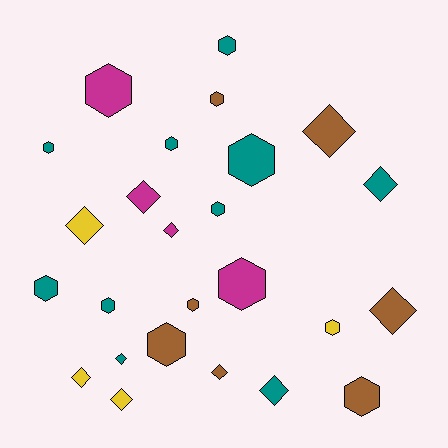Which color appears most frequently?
Teal, with 10 objects.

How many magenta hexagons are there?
There are 2 magenta hexagons.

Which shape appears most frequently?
Hexagon, with 14 objects.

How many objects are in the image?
There are 25 objects.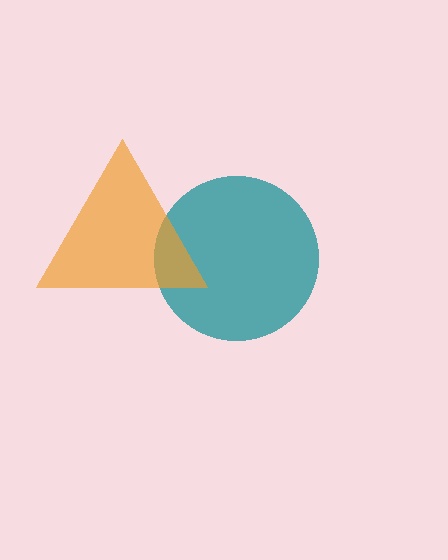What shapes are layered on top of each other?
The layered shapes are: a teal circle, an orange triangle.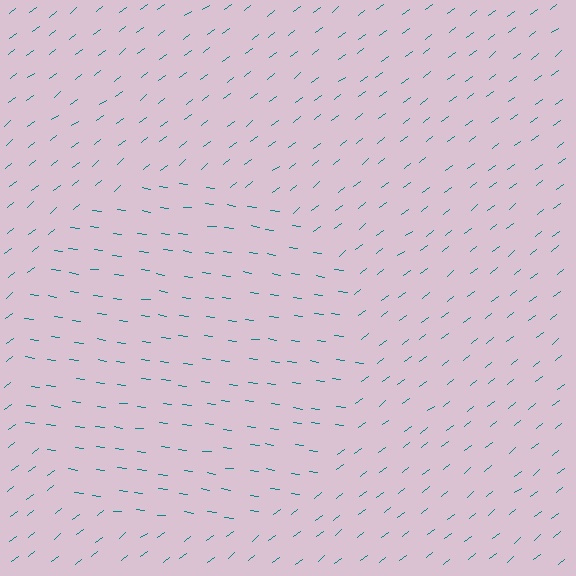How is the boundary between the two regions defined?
The boundary is defined purely by a change in line orientation (approximately 45 degrees difference). All lines are the same color and thickness.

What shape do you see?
I see a circle.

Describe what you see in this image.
The image is filled with small teal line segments. A circle region in the image has lines oriented differently from the surrounding lines, creating a visible texture boundary.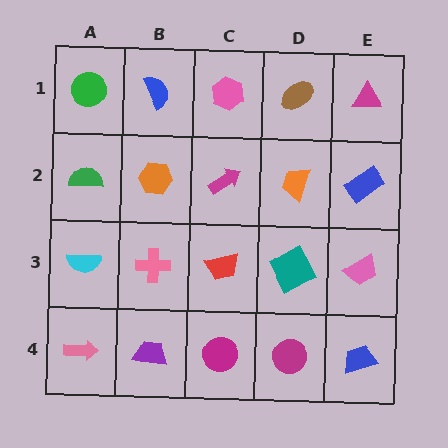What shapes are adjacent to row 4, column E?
A pink trapezoid (row 3, column E), a magenta circle (row 4, column D).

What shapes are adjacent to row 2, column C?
A pink hexagon (row 1, column C), a red trapezoid (row 3, column C), an orange hexagon (row 2, column B), an orange trapezoid (row 2, column D).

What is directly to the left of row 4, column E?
A magenta circle.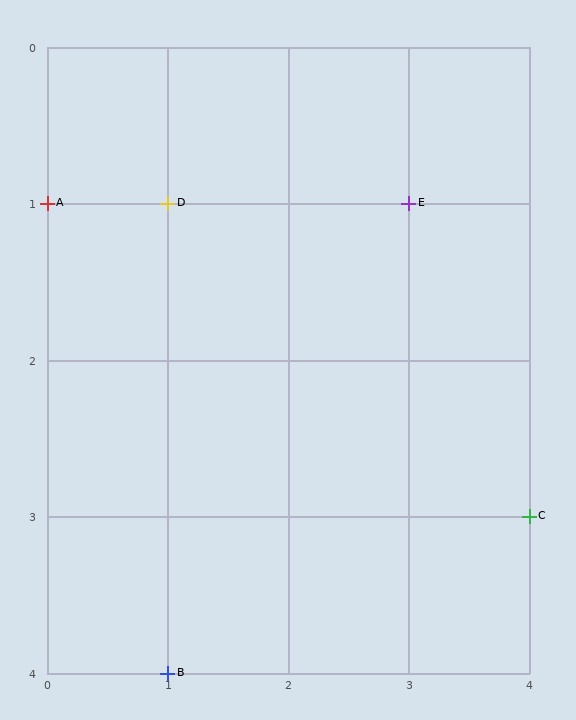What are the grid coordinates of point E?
Point E is at grid coordinates (3, 1).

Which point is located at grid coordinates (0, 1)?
Point A is at (0, 1).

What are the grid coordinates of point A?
Point A is at grid coordinates (0, 1).